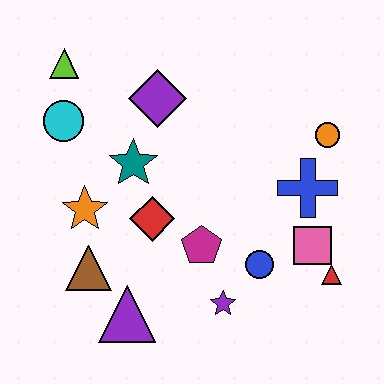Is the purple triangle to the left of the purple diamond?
Yes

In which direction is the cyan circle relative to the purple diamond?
The cyan circle is to the left of the purple diamond.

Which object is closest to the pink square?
The red triangle is closest to the pink square.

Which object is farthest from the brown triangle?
The orange circle is farthest from the brown triangle.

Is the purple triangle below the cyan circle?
Yes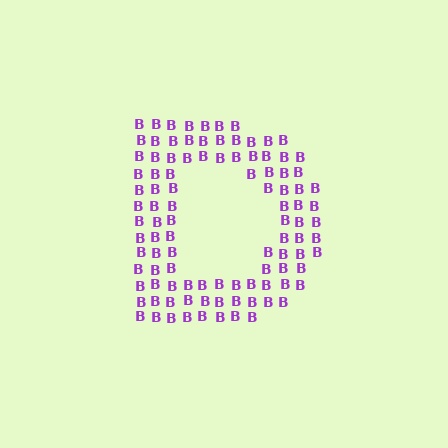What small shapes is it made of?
It is made of small letter B's.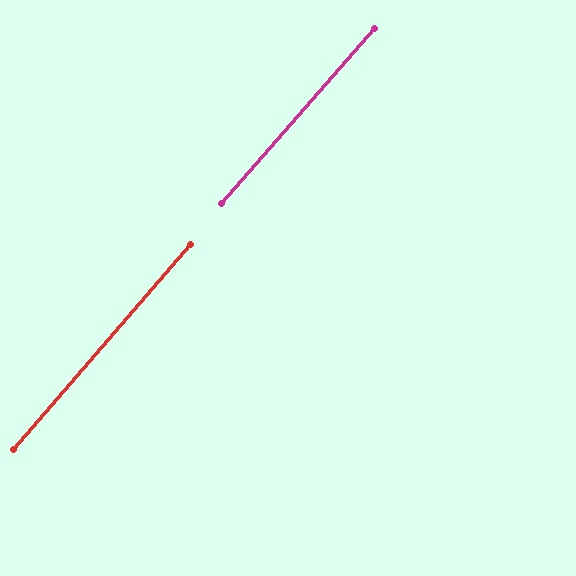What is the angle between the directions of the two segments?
Approximately 1 degree.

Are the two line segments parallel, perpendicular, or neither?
Parallel — their directions differ by only 0.6°.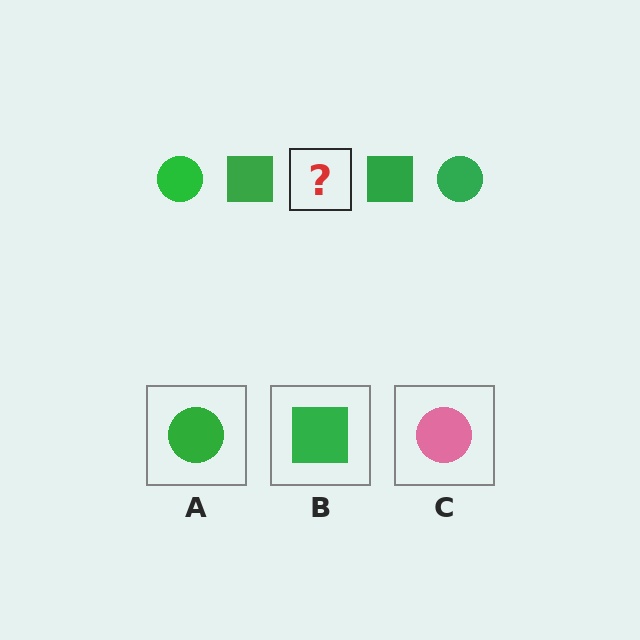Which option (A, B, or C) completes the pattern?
A.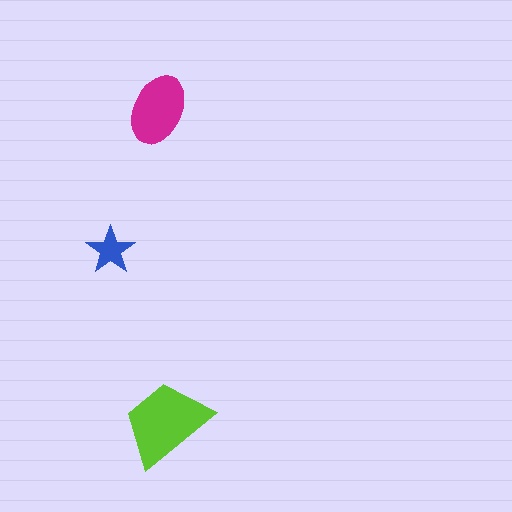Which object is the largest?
The lime trapezoid.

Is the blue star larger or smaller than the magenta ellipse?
Smaller.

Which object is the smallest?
The blue star.